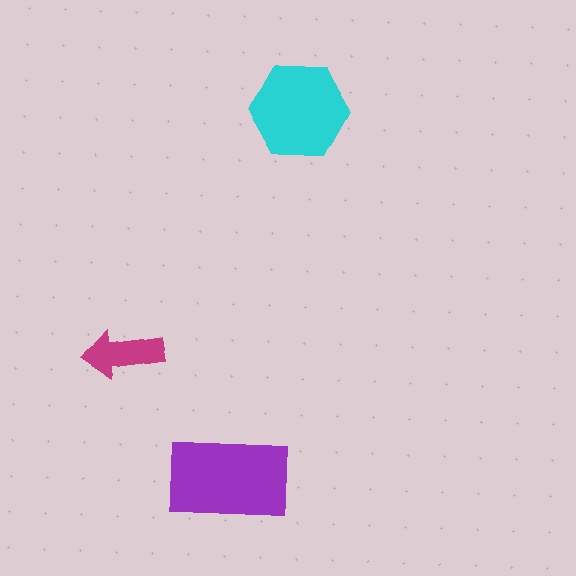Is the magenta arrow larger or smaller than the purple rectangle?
Smaller.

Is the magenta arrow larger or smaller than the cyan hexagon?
Smaller.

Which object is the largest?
The purple rectangle.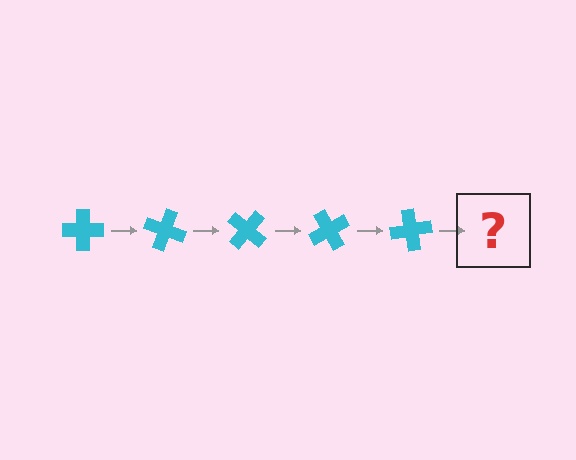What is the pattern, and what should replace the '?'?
The pattern is that the cross rotates 20 degrees each step. The '?' should be a cyan cross rotated 100 degrees.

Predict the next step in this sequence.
The next step is a cyan cross rotated 100 degrees.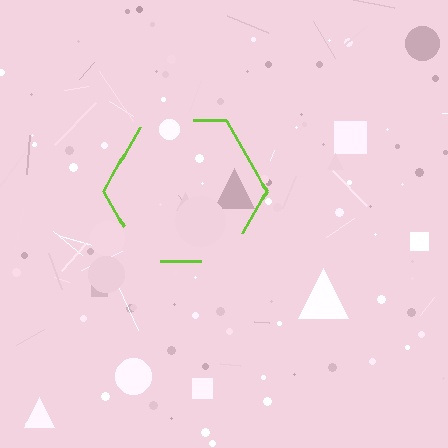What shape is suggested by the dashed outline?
The dashed outline suggests a hexagon.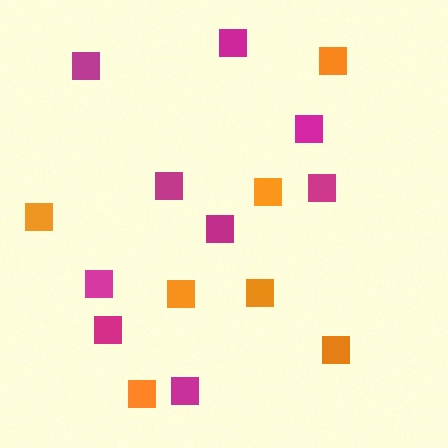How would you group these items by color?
There are 2 groups: one group of orange squares (7) and one group of magenta squares (9).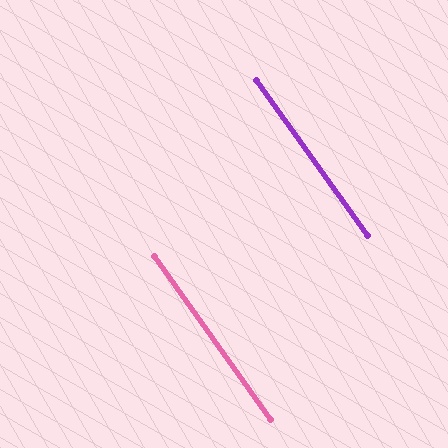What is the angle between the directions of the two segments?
Approximately 0 degrees.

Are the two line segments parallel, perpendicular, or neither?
Parallel — their directions differ by only 0.2°.